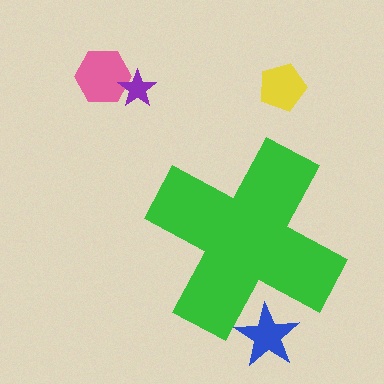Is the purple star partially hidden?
No, the purple star is fully visible.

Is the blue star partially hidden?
Yes, the blue star is partially hidden behind the green cross.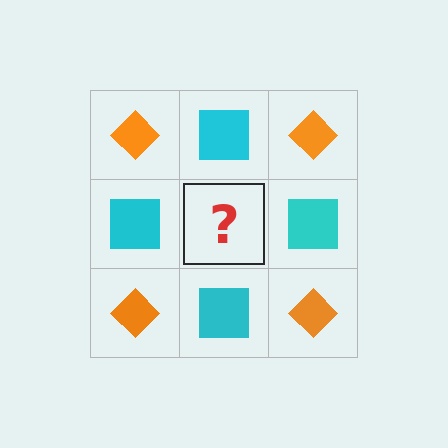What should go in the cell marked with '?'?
The missing cell should contain an orange diamond.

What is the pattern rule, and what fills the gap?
The rule is that it alternates orange diamond and cyan square in a checkerboard pattern. The gap should be filled with an orange diamond.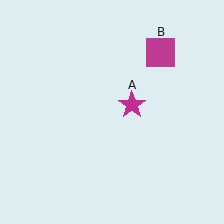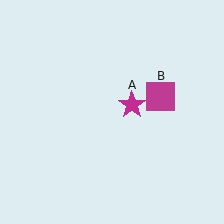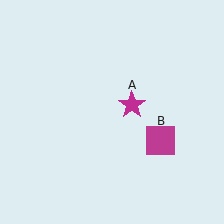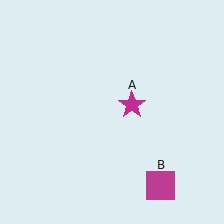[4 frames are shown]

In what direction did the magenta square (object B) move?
The magenta square (object B) moved down.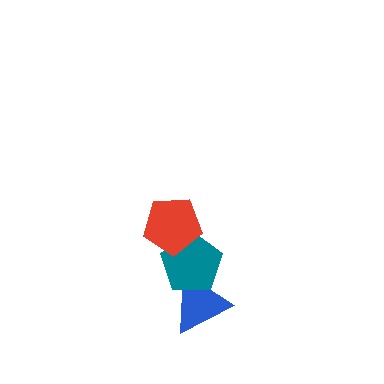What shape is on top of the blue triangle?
The teal pentagon is on top of the blue triangle.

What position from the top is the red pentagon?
The red pentagon is 1st from the top.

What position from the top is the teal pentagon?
The teal pentagon is 2nd from the top.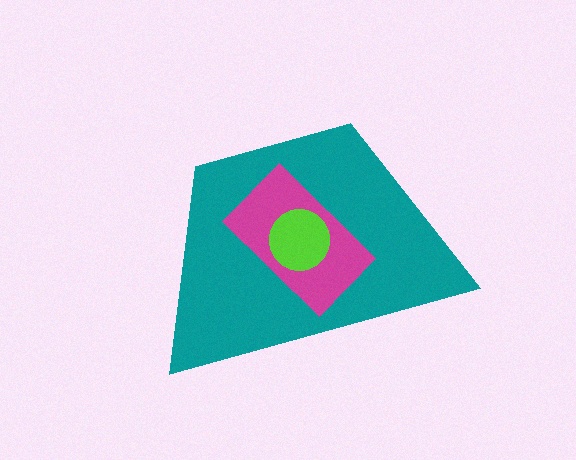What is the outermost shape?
The teal trapezoid.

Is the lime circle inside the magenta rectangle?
Yes.